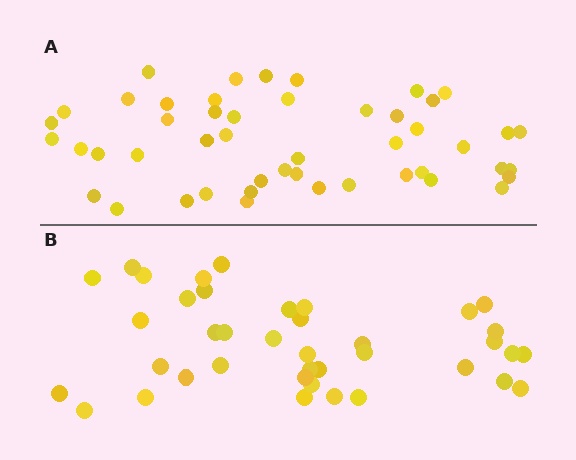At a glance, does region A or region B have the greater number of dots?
Region A (the top region) has more dots.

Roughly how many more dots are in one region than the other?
Region A has roughly 8 or so more dots than region B.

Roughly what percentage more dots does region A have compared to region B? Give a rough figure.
About 25% more.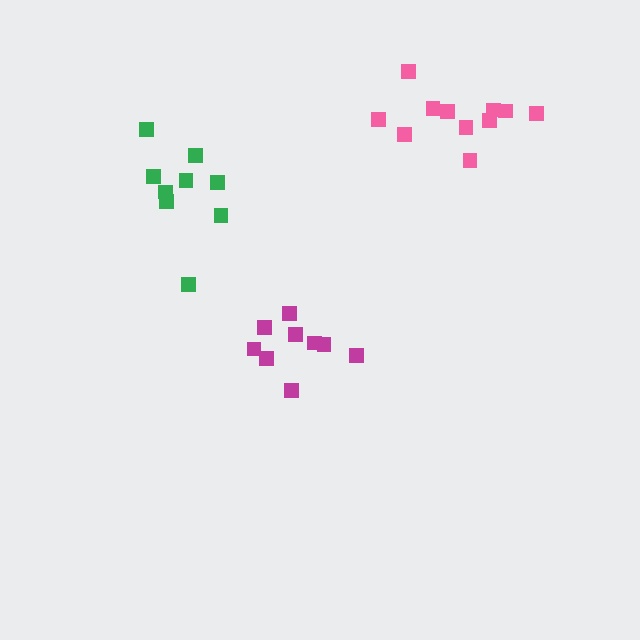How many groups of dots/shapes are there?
There are 3 groups.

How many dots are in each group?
Group 1: 11 dots, Group 2: 9 dots, Group 3: 9 dots (29 total).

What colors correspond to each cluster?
The clusters are colored: pink, green, magenta.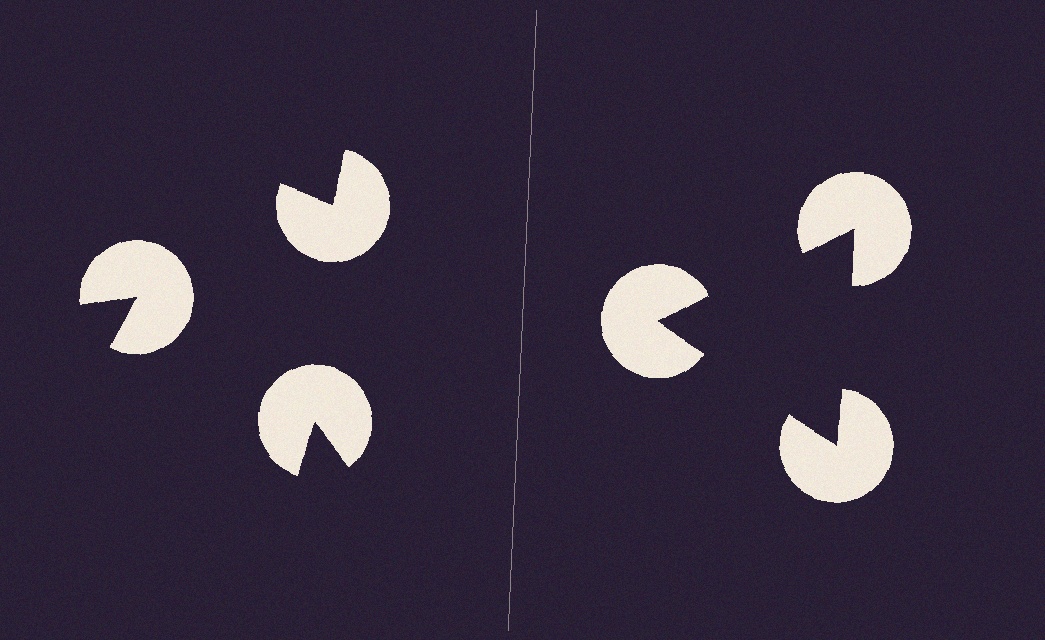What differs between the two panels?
The pac-man discs are positioned identically on both sides; only the wedge orientations differ. On the right they align to a triangle; on the left they are misaligned.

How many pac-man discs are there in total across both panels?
6 — 3 on each side.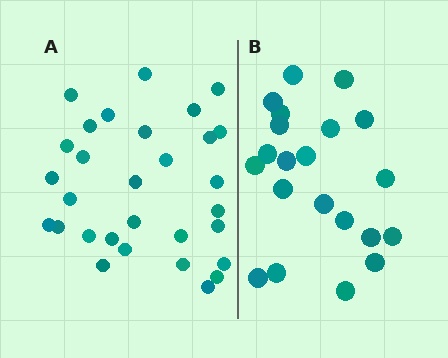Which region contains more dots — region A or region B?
Region A (the left region) has more dots.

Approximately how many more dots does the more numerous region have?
Region A has roughly 8 or so more dots than region B.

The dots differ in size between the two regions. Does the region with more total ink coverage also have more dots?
No. Region B has more total ink coverage because its dots are larger, but region A actually contains more individual dots. Total area can be misleading — the number of items is what matters here.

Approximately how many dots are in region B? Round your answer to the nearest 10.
About 20 dots. (The exact count is 21, which rounds to 20.)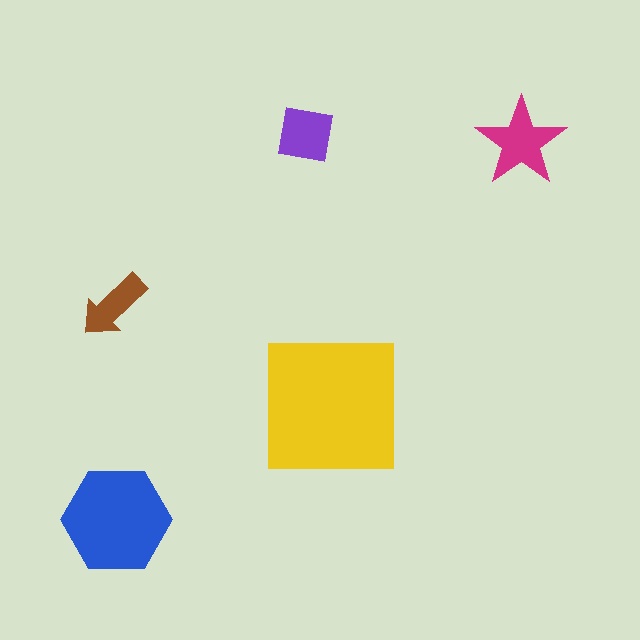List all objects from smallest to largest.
The brown arrow, the purple square, the magenta star, the blue hexagon, the yellow square.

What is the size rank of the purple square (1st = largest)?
4th.